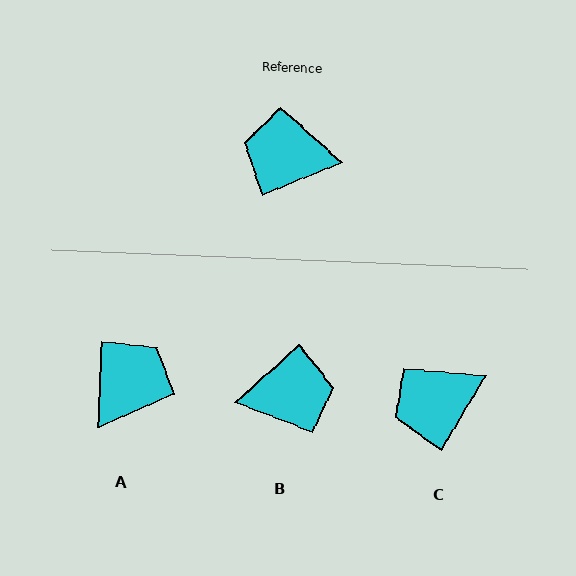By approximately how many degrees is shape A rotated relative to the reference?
Approximately 115 degrees clockwise.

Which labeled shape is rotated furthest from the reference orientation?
B, about 160 degrees away.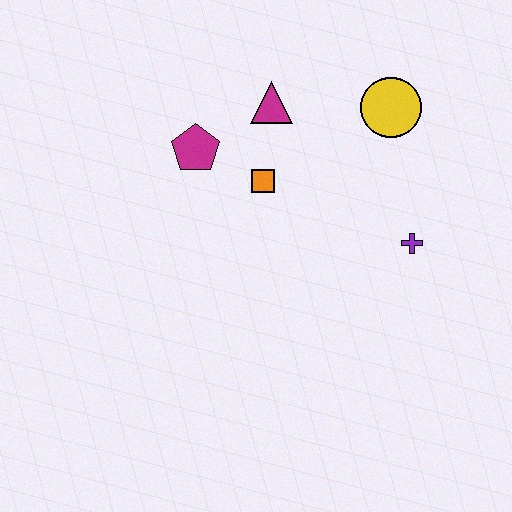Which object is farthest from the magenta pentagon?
The purple cross is farthest from the magenta pentagon.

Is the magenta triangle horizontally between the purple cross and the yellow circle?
No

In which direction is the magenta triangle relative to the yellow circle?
The magenta triangle is to the left of the yellow circle.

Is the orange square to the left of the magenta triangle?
Yes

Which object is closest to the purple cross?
The yellow circle is closest to the purple cross.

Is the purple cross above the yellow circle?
No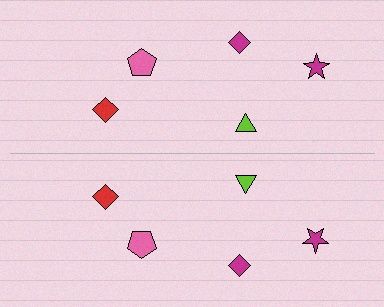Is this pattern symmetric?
Yes, this pattern has bilateral (reflection) symmetry.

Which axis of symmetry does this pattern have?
The pattern has a horizontal axis of symmetry running through the center of the image.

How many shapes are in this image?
There are 10 shapes in this image.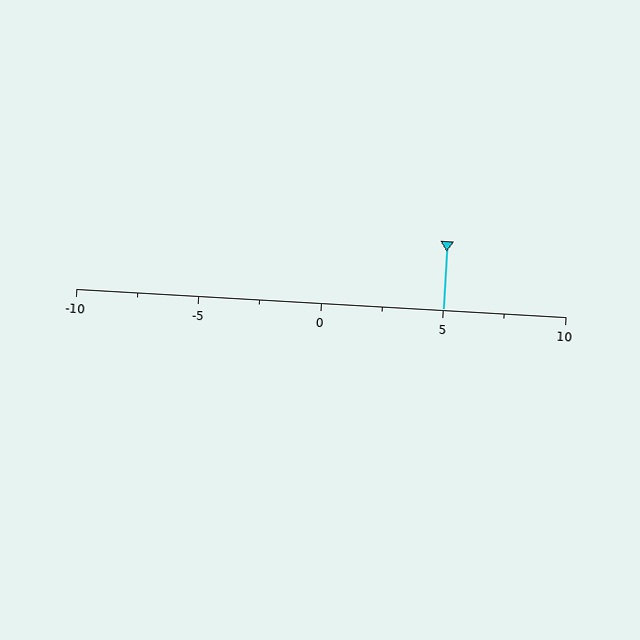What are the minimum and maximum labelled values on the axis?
The axis runs from -10 to 10.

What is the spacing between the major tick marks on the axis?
The major ticks are spaced 5 apart.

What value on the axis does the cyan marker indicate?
The marker indicates approximately 5.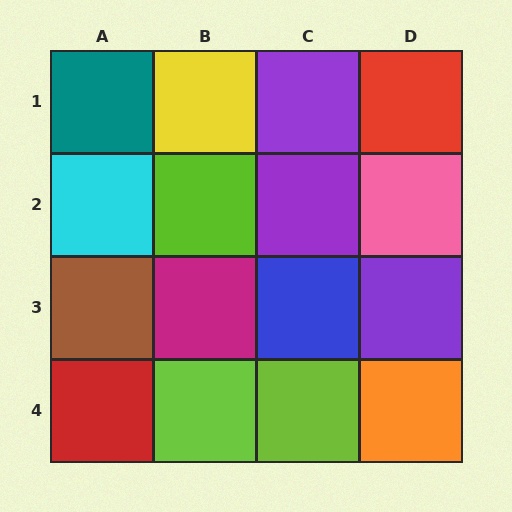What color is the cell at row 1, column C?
Purple.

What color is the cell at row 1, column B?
Yellow.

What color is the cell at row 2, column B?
Lime.